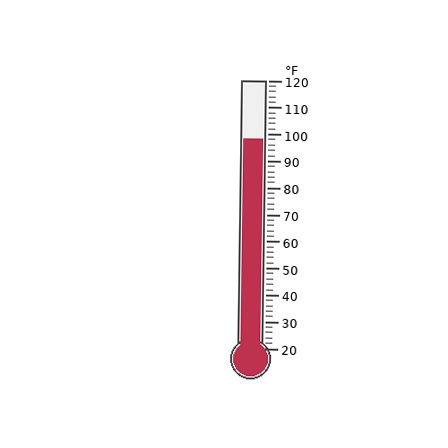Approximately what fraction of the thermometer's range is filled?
The thermometer is filled to approximately 80% of its range.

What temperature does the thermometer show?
The thermometer shows approximately 98°F.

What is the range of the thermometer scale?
The thermometer scale ranges from 20°F to 120°F.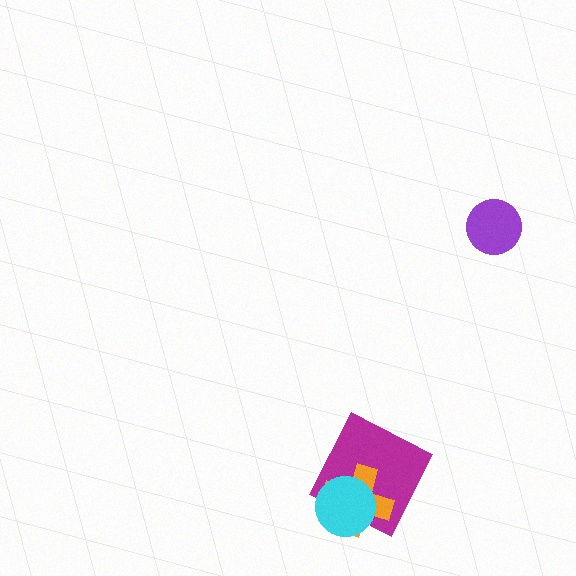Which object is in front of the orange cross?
The cyan circle is in front of the orange cross.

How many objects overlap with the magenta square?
2 objects overlap with the magenta square.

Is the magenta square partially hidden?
Yes, it is partially covered by another shape.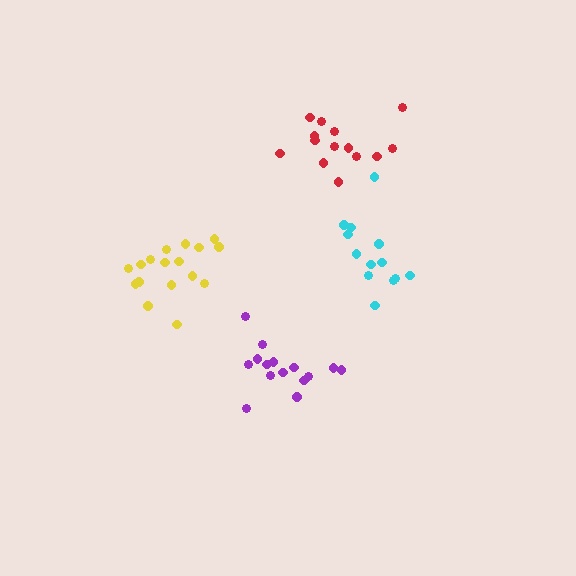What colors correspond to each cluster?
The clusters are colored: purple, cyan, red, yellow.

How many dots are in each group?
Group 1: 15 dots, Group 2: 13 dots, Group 3: 14 dots, Group 4: 17 dots (59 total).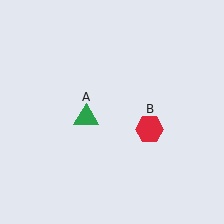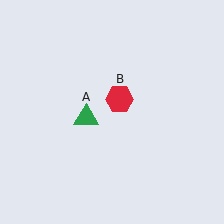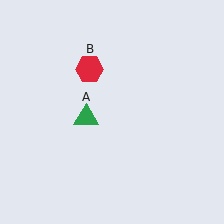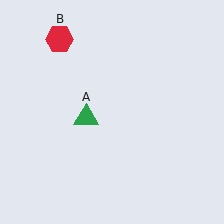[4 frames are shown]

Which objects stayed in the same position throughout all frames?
Green triangle (object A) remained stationary.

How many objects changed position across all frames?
1 object changed position: red hexagon (object B).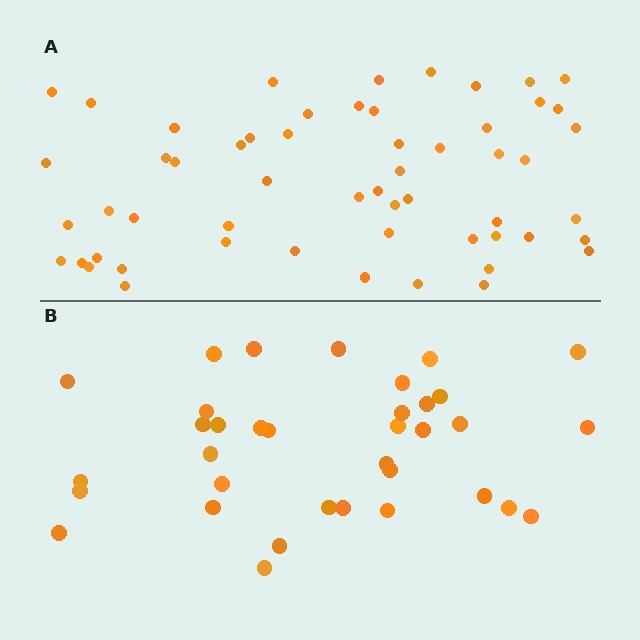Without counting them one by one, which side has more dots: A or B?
Region A (the top region) has more dots.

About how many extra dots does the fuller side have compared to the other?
Region A has approximately 20 more dots than region B.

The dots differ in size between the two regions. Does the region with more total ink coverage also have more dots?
No. Region B has more total ink coverage because its dots are larger, but region A actually contains more individual dots. Total area can be misleading — the number of items is what matters here.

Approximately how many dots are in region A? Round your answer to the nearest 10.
About 60 dots. (The exact count is 56, which rounds to 60.)